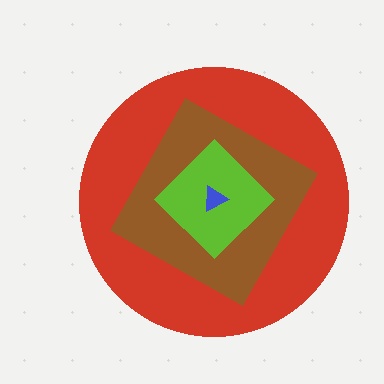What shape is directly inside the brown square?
The lime diamond.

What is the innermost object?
The blue triangle.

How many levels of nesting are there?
4.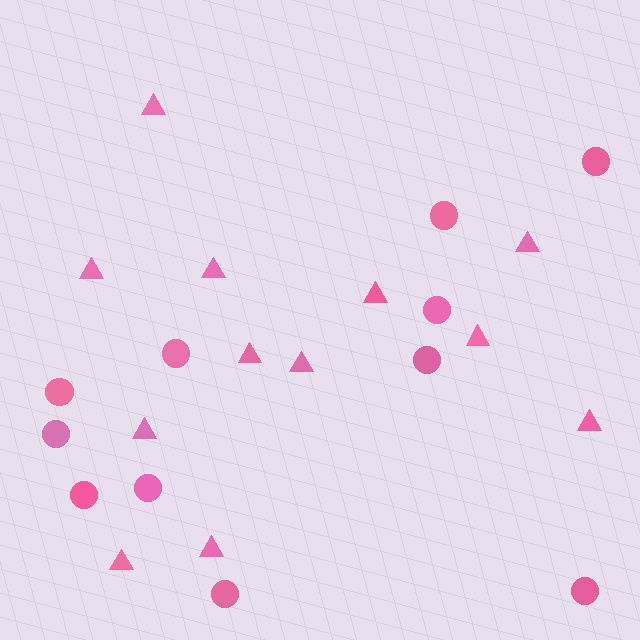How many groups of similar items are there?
There are 2 groups: one group of triangles (12) and one group of circles (11).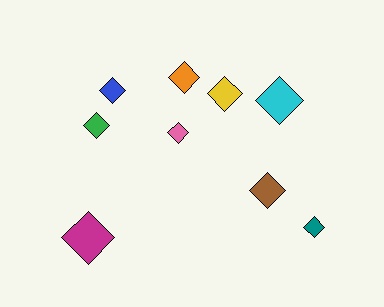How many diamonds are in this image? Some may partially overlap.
There are 9 diamonds.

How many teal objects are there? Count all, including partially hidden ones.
There is 1 teal object.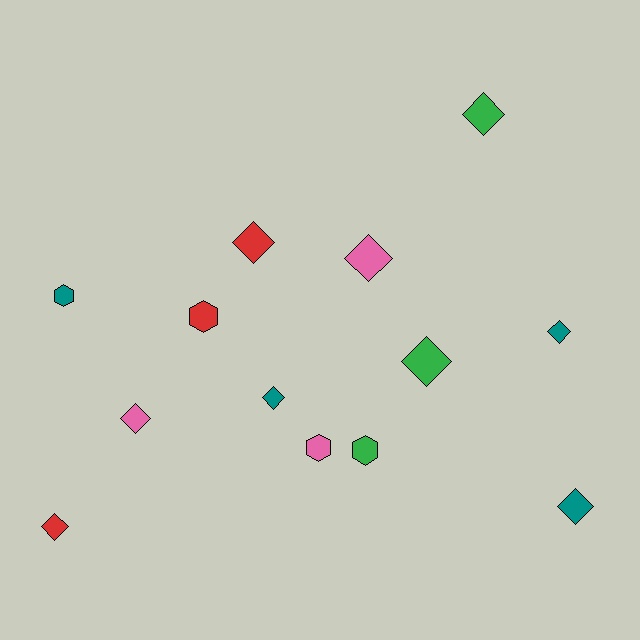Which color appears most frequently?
Teal, with 4 objects.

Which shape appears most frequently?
Diamond, with 9 objects.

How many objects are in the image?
There are 13 objects.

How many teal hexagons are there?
There is 1 teal hexagon.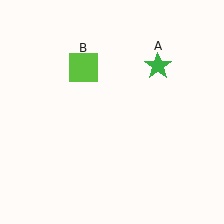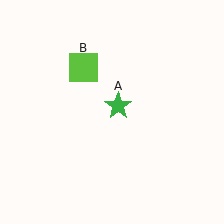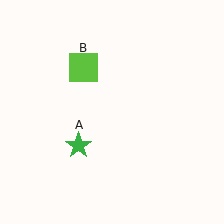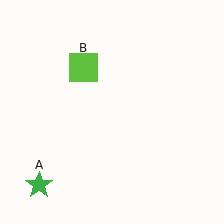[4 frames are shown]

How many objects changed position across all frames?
1 object changed position: green star (object A).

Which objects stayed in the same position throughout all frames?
Lime square (object B) remained stationary.